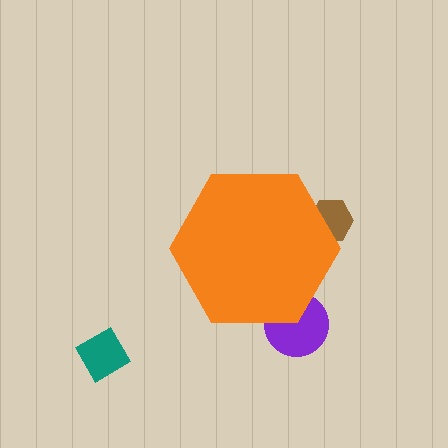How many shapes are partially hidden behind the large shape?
2 shapes are partially hidden.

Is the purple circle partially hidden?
Yes, the purple circle is partially hidden behind the orange hexagon.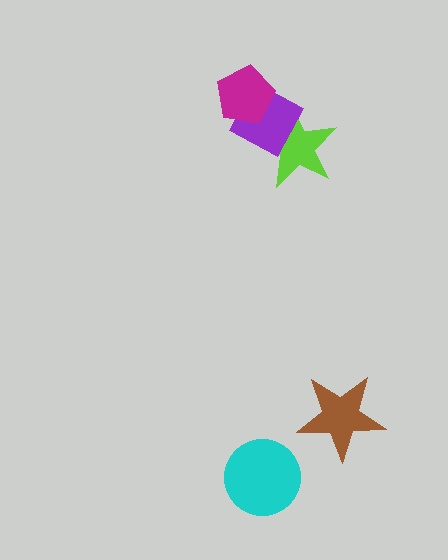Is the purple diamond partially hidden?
Yes, it is partially covered by another shape.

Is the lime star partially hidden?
Yes, it is partially covered by another shape.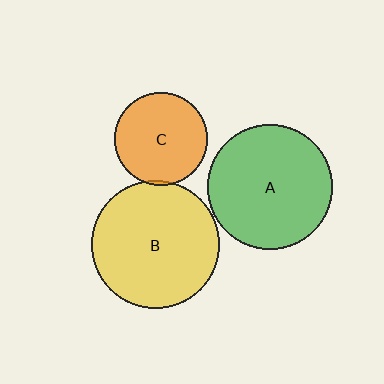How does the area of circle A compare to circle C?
Approximately 1.8 times.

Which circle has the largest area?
Circle B (yellow).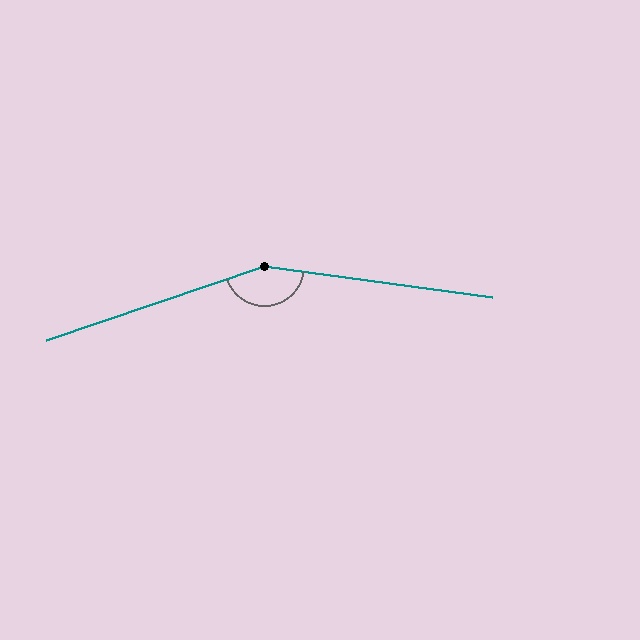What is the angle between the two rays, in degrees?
Approximately 154 degrees.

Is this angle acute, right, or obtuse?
It is obtuse.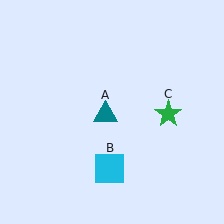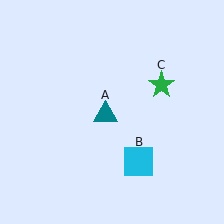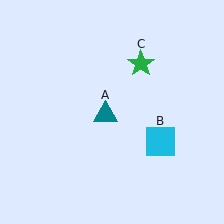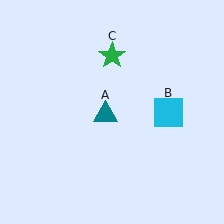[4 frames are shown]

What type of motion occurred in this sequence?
The cyan square (object B), green star (object C) rotated counterclockwise around the center of the scene.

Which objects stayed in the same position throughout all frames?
Teal triangle (object A) remained stationary.